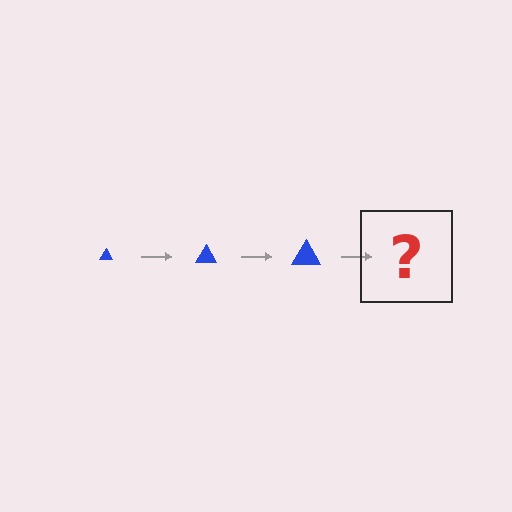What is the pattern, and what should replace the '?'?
The pattern is that the triangle gets progressively larger each step. The '?' should be a blue triangle, larger than the previous one.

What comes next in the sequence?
The next element should be a blue triangle, larger than the previous one.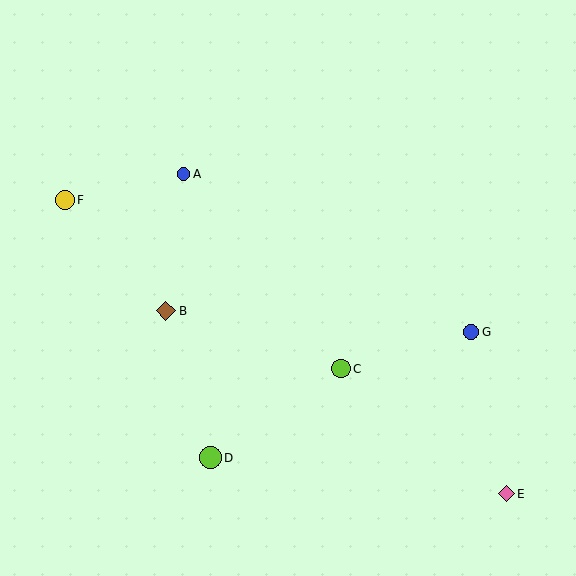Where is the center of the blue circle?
The center of the blue circle is at (471, 332).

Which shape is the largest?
The lime circle (labeled D) is the largest.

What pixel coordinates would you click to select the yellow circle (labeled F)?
Click at (65, 200) to select the yellow circle F.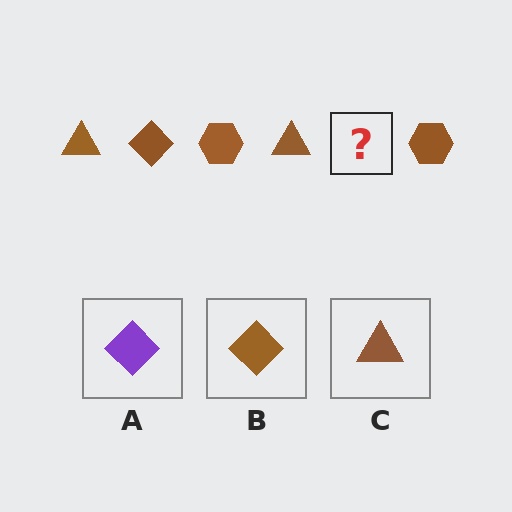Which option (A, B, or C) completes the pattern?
B.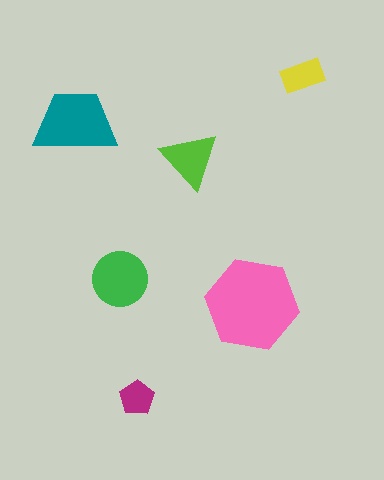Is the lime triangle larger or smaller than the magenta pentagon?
Larger.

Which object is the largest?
The pink hexagon.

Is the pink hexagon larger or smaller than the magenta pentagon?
Larger.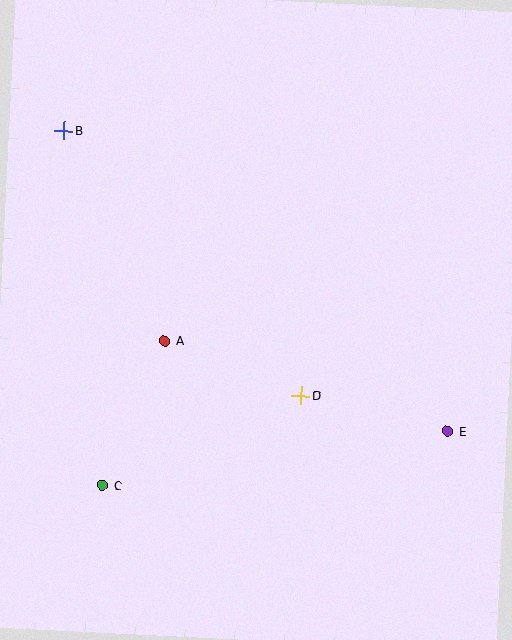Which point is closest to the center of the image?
Point D at (301, 396) is closest to the center.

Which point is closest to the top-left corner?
Point B is closest to the top-left corner.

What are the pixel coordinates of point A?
Point A is at (164, 341).